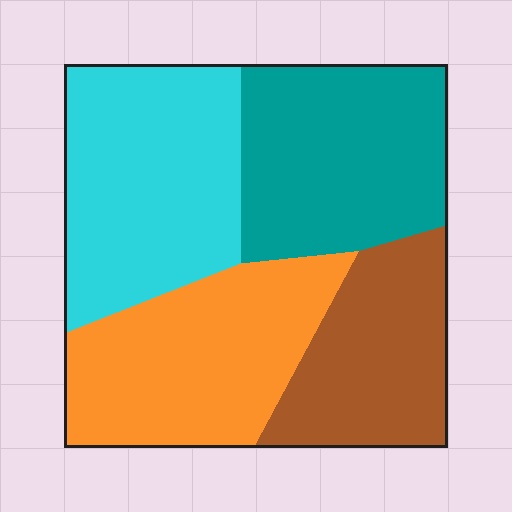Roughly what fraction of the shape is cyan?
Cyan covers around 30% of the shape.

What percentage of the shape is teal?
Teal covers about 25% of the shape.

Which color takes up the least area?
Brown, at roughly 20%.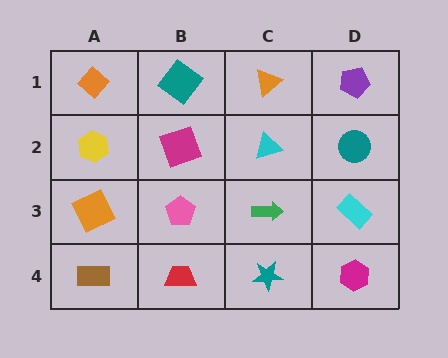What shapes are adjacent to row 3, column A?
A yellow hexagon (row 2, column A), a brown rectangle (row 4, column A), a pink pentagon (row 3, column B).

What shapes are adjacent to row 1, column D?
A teal circle (row 2, column D), an orange triangle (row 1, column C).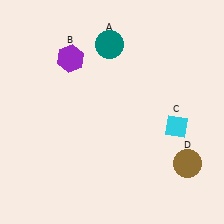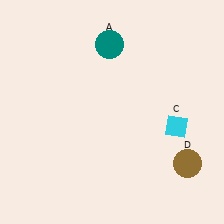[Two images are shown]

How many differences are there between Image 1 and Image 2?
There is 1 difference between the two images.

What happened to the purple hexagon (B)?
The purple hexagon (B) was removed in Image 2. It was in the top-left area of Image 1.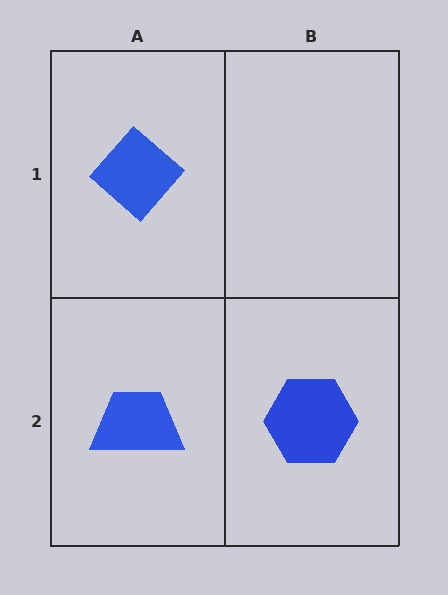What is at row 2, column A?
A blue trapezoid.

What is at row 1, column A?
A blue diamond.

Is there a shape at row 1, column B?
No, that cell is empty.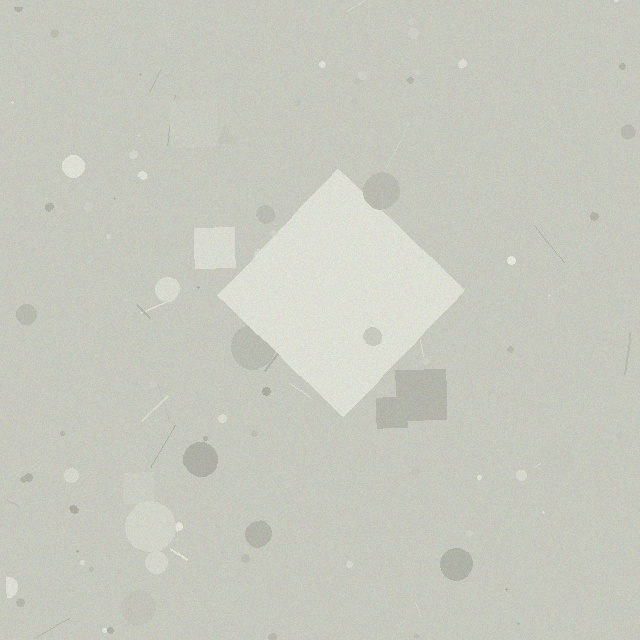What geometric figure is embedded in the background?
A diamond is embedded in the background.